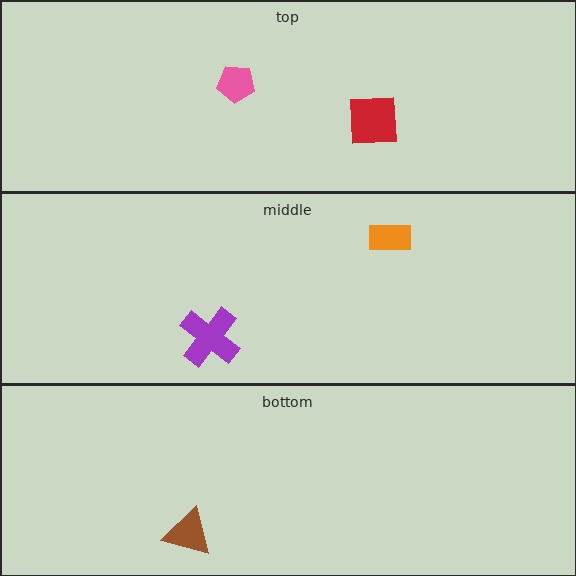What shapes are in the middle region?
The purple cross, the orange rectangle.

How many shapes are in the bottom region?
1.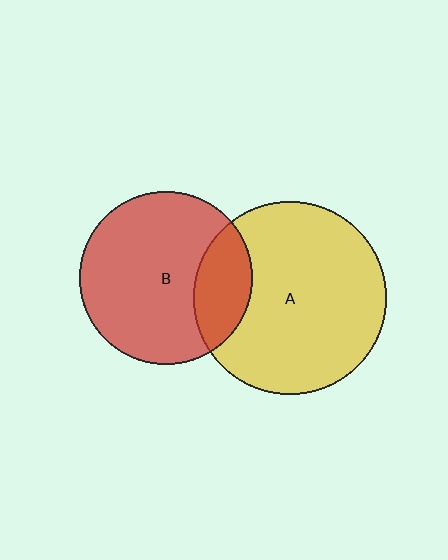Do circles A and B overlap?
Yes.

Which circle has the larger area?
Circle A (yellow).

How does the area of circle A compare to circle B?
Approximately 1.2 times.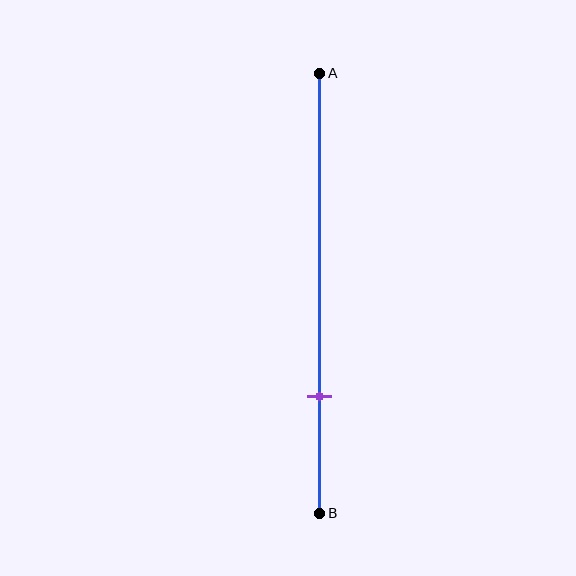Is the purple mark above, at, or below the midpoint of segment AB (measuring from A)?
The purple mark is below the midpoint of segment AB.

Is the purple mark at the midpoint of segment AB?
No, the mark is at about 75% from A, not at the 50% midpoint.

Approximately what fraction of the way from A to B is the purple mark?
The purple mark is approximately 75% of the way from A to B.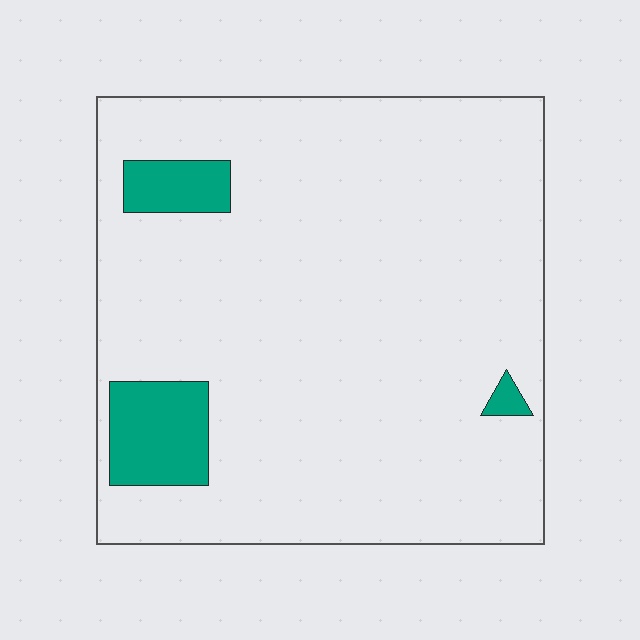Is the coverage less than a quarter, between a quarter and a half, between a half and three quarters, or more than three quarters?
Less than a quarter.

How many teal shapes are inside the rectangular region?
3.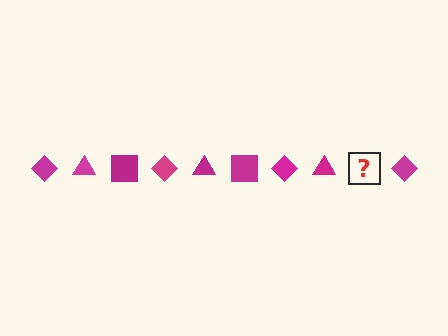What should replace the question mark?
The question mark should be replaced with a magenta square.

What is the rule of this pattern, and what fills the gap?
The rule is that the pattern cycles through diamond, triangle, square shapes in magenta. The gap should be filled with a magenta square.